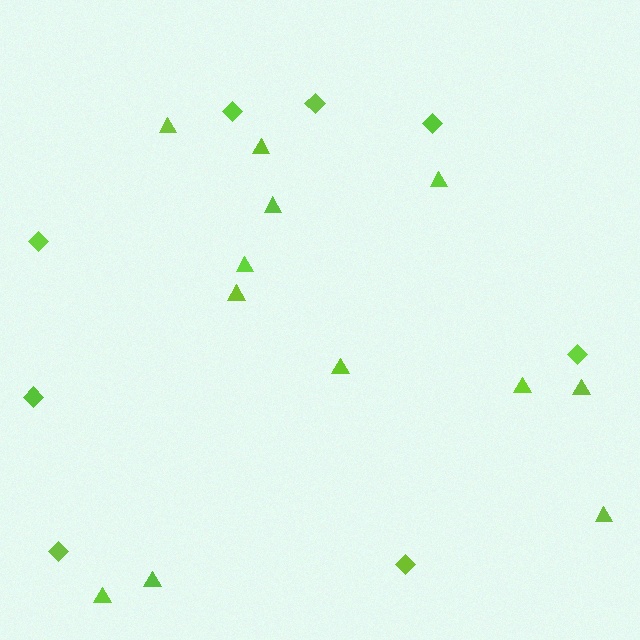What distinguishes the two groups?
There are 2 groups: one group of diamonds (8) and one group of triangles (12).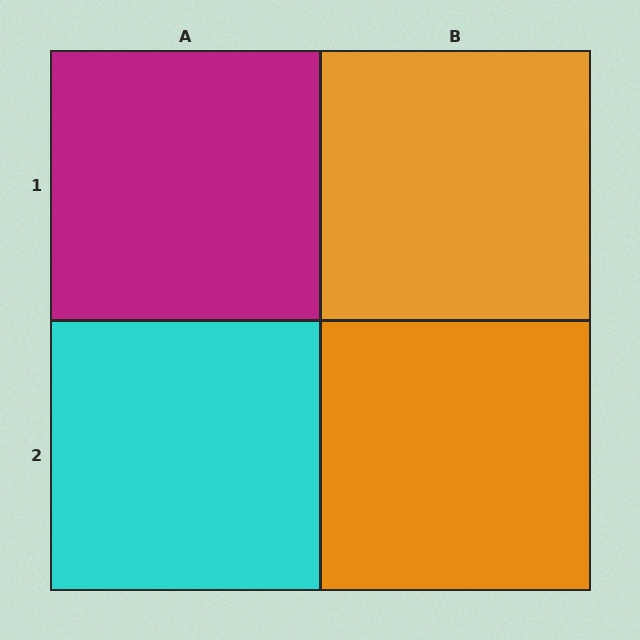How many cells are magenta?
1 cell is magenta.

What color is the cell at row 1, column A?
Magenta.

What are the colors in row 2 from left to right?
Cyan, orange.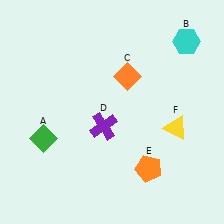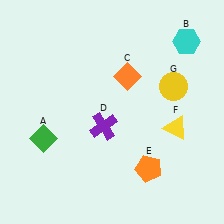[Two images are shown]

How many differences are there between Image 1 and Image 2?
There is 1 difference between the two images.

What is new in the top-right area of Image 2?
A yellow circle (G) was added in the top-right area of Image 2.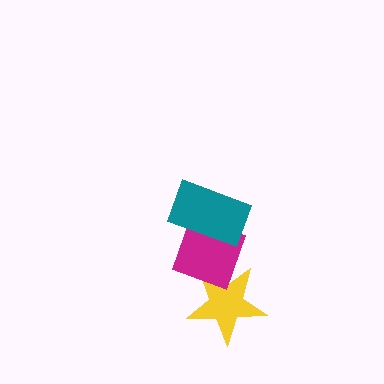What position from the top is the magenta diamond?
The magenta diamond is 2nd from the top.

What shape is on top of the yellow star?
The magenta diamond is on top of the yellow star.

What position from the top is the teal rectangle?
The teal rectangle is 1st from the top.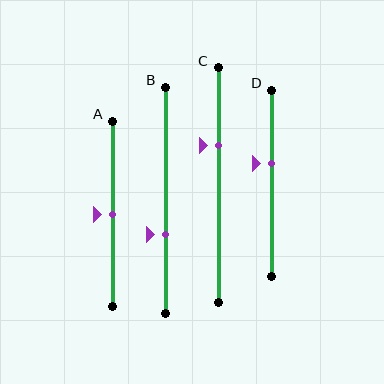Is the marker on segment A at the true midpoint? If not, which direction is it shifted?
Yes, the marker on segment A is at the true midpoint.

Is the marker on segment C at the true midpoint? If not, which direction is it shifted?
No, the marker on segment C is shifted upward by about 17% of the segment length.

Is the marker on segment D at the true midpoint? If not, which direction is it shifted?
No, the marker on segment D is shifted upward by about 11% of the segment length.